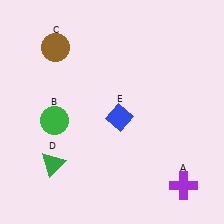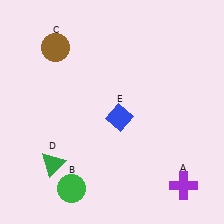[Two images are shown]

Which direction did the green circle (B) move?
The green circle (B) moved down.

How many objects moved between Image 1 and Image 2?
1 object moved between the two images.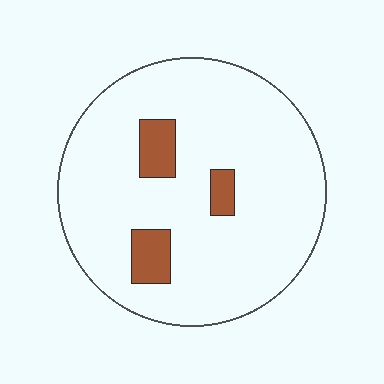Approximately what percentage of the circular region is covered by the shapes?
Approximately 10%.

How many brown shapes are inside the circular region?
3.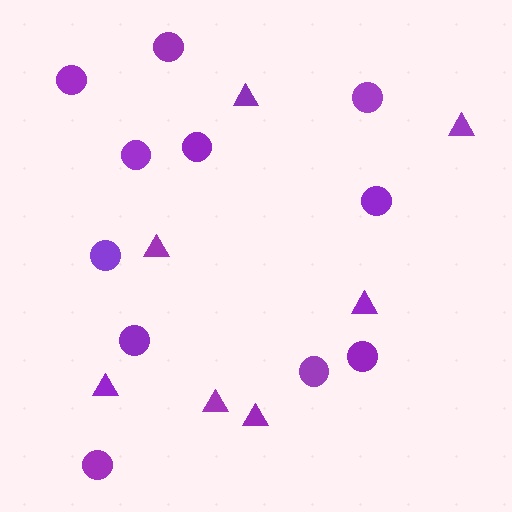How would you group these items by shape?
There are 2 groups: one group of triangles (7) and one group of circles (11).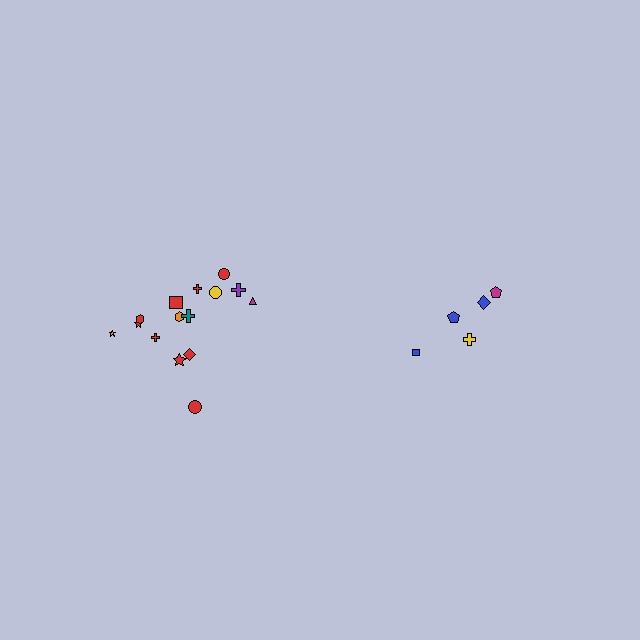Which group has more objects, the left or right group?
The left group.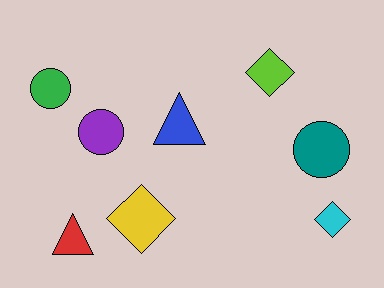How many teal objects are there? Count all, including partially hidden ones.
There is 1 teal object.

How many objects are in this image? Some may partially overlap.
There are 8 objects.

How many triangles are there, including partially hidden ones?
There are 2 triangles.